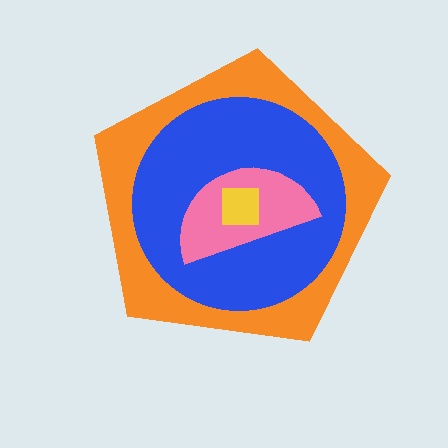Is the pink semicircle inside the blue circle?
Yes.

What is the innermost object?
The yellow square.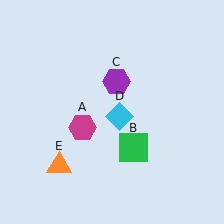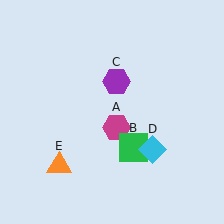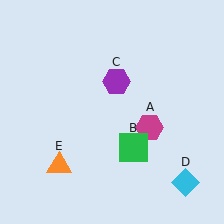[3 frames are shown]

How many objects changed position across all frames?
2 objects changed position: magenta hexagon (object A), cyan diamond (object D).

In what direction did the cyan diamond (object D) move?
The cyan diamond (object D) moved down and to the right.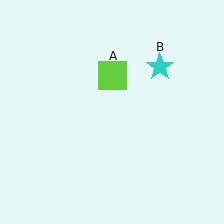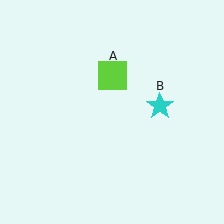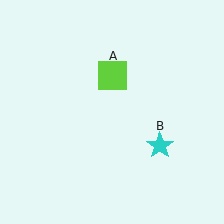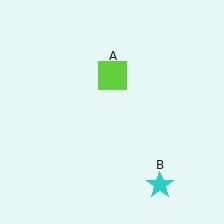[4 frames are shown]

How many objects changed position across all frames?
1 object changed position: cyan star (object B).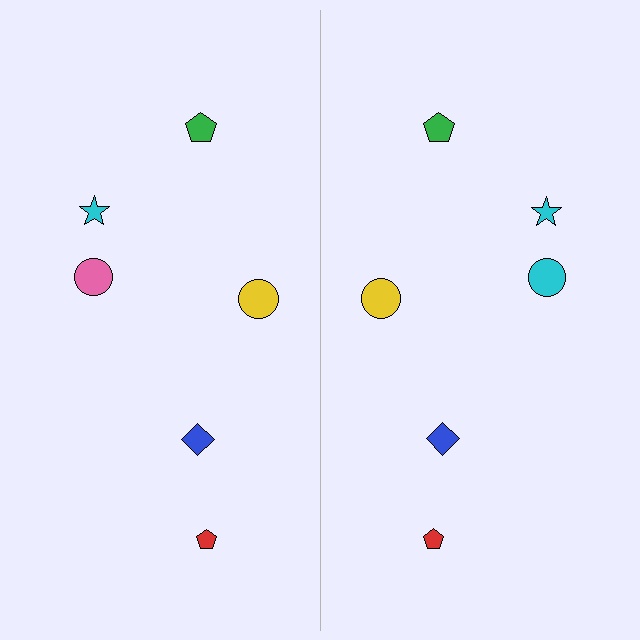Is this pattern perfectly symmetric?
No, the pattern is not perfectly symmetric. The cyan circle on the right side breaks the symmetry — its mirror counterpart is pink.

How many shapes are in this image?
There are 12 shapes in this image.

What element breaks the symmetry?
The cyan circle on the right side breaks the symmetry — its mirror counterpart is pink.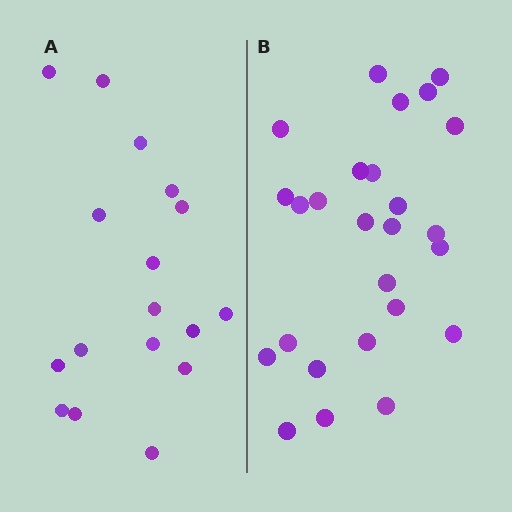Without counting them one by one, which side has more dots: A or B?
Region B (the right region) has more dots.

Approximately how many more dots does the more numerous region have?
Region B has roughly 8 or so more dots than region A.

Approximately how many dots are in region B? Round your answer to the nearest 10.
About 30 dots. (The exact count is 26, which rounds to 30.)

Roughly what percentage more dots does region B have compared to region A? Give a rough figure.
About 55% more.